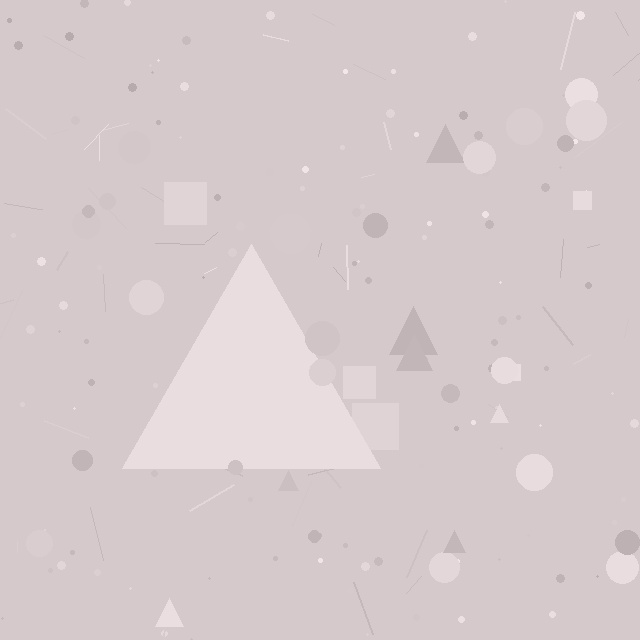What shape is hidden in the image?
A triangle is hidden in the image.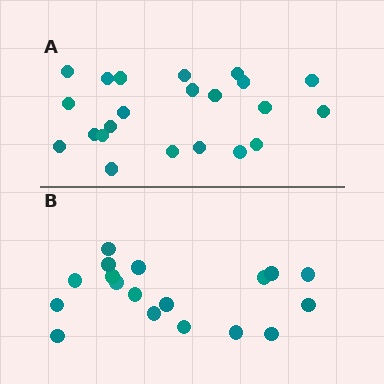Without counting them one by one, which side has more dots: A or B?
Region A (the top region) has more dots.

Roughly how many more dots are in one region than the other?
Region A has about 4 more dots than region B.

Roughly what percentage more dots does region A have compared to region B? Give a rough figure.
About 20% more.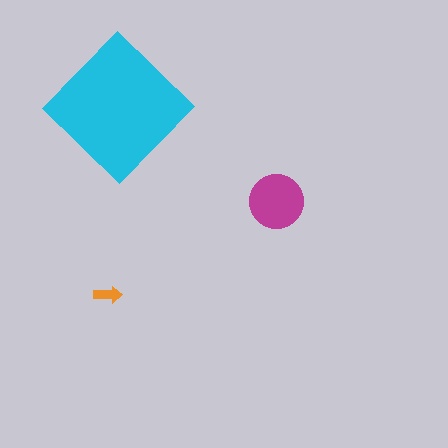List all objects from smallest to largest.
The orange arrow, the magenta circle, the cyan diamond.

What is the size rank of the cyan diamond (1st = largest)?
1st.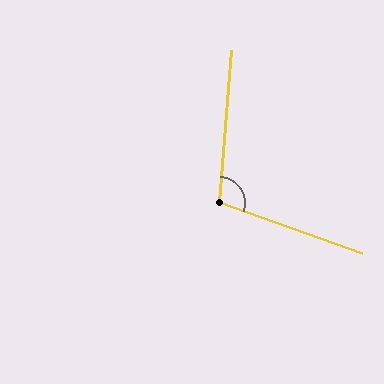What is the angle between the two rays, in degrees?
Approximately 105 degrees.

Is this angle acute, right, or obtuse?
It is obtuse.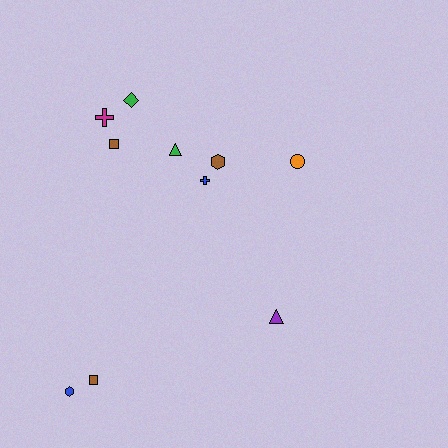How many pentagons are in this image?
There are no pentagons.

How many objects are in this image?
There are 10 objects.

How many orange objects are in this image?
There is 1 orange object.